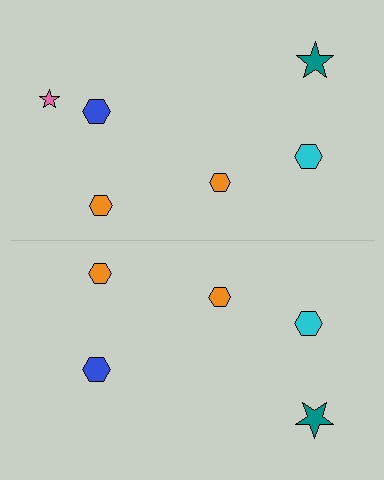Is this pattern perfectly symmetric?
No, the pattern is not perfectly symmetric. A pink star is missing from the bottom side.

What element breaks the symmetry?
A pink star is missing from the bottom side.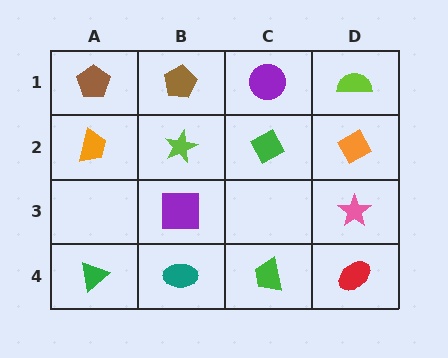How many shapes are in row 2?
4 shapes.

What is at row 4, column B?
A teal ellipse.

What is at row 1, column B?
A brown pentagon.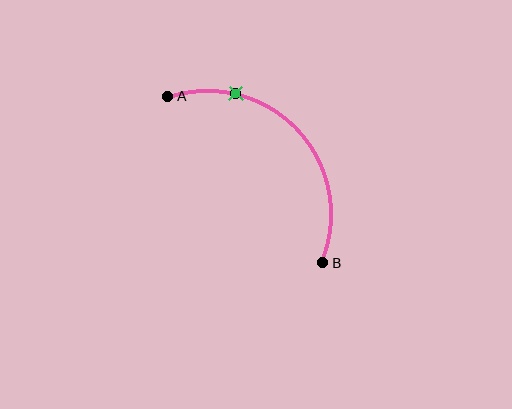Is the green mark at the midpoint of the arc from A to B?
No. The green mark lies on the arc but is closer to endpoint A. The arc midpoint would be at the point on the curve equidistant along the arc from both A and B.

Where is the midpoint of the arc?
The arc midpoint is the point on the curve farthest from the straight line joining A and B. It sits above and to the right of that line.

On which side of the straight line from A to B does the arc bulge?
The arc bulges above and to the right of the straight line connecting A and B.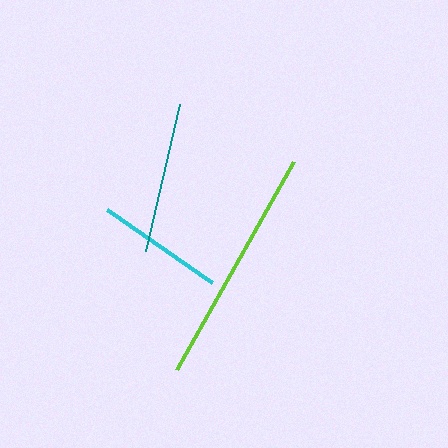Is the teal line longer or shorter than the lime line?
The lime line is longer than the teal line.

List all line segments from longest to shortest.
From longest to shortest: lime, teal, cyan.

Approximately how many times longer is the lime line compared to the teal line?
The lime line is approximately 1.6 times the length of the teal line.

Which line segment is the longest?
The lime line is the longest at approximately 239 pixels.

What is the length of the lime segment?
The lime segment is approximately 239 pixels long.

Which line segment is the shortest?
The cyan line is the shortest at approximately 128 pixels.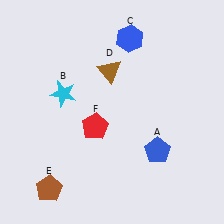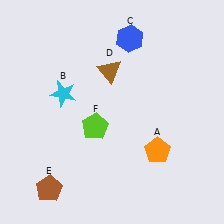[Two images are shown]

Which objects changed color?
A changed from blue to orange. F changed from red to lime.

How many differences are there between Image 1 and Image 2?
There are 2 differences between the two images.